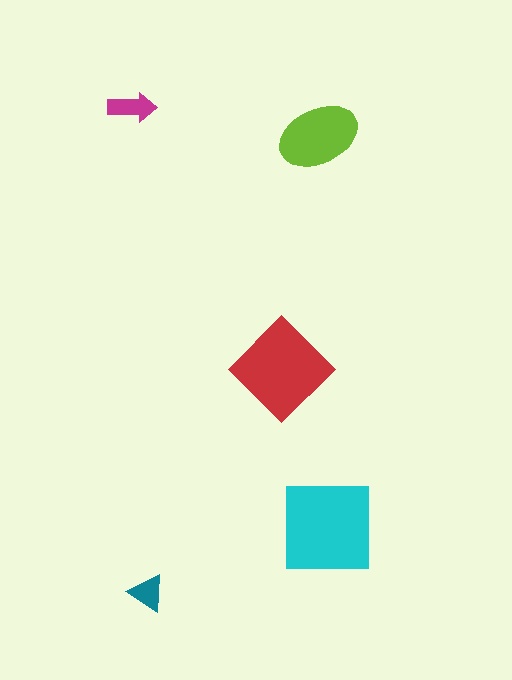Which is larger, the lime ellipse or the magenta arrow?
The lime ellipse.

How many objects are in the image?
There are 5 objects in the image.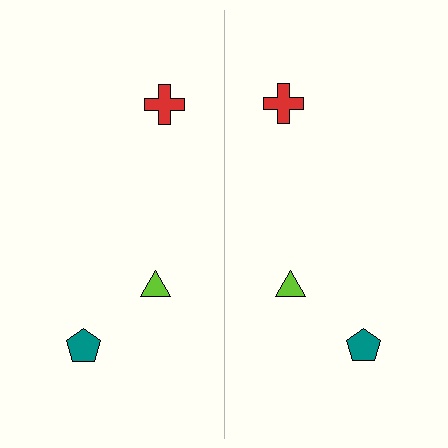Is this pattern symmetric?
Yes, this pattern has bilateral (reflection) symmetry.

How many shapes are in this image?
There are 6 shapes in this image.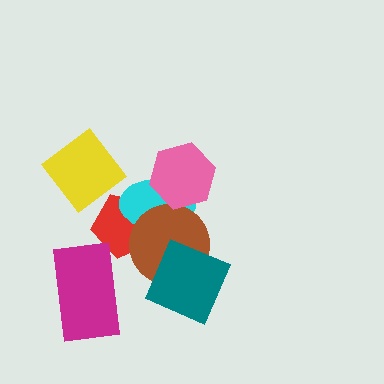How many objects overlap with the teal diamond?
1 object overlaps with the teal diamond.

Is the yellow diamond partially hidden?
No, no other shape covers it.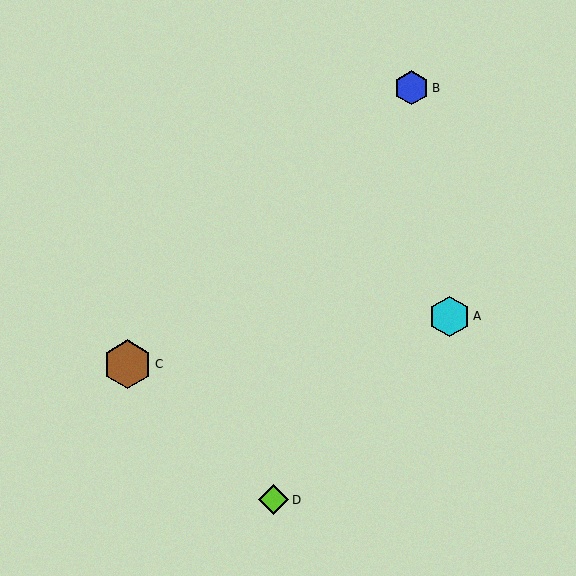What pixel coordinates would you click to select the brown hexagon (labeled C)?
Click at (127, 364) to select the brown hexagon C.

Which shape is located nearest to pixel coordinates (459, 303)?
The cyan hexagon (labeled A) at (449, 316) is nearest to that location.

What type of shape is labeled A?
Shape A is a cyan hexagon.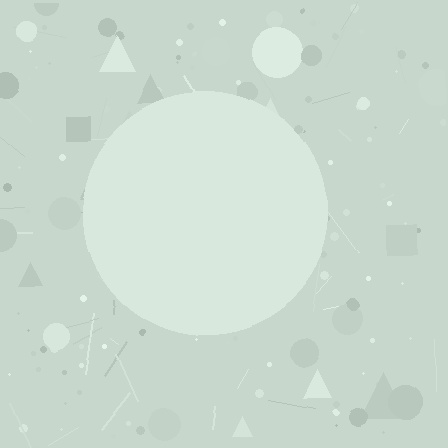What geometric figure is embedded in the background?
A circle is embedded in the background.